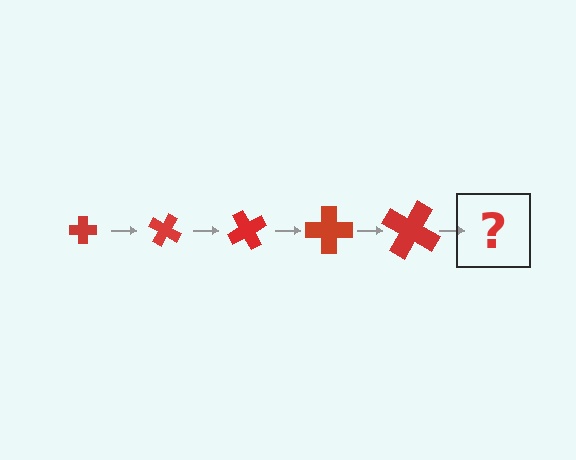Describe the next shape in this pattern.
It should be a cross, larger than the previous one and rotated 150 degrees from the start.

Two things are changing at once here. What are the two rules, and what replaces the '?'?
The two rules are that the cross grows larger each step and it rotates 30 degrees each step. The '?' should be a cross, larger than the previous one and rotated 150 degrees from the start.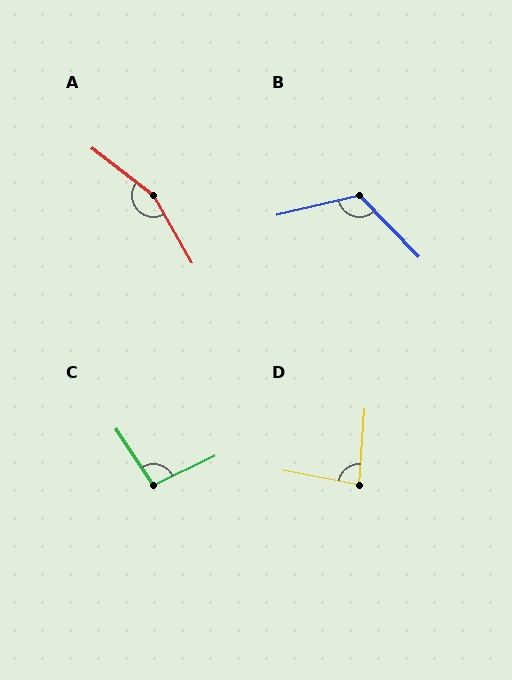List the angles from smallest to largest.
D (83°), C (98°), B (121°), A (157°).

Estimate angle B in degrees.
Approximately 121 degrees.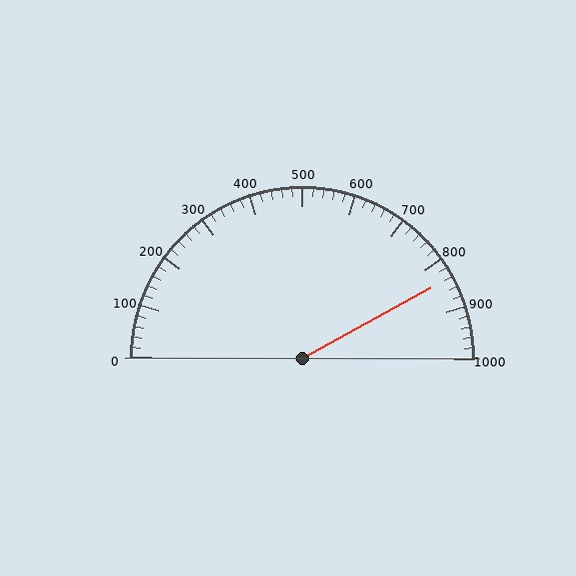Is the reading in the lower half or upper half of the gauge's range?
The reading is in the upper half of the range (0 to 1000).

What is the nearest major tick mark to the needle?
The nearest major tick mark is 800.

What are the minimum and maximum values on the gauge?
The gauge ranges from 0 to 1000.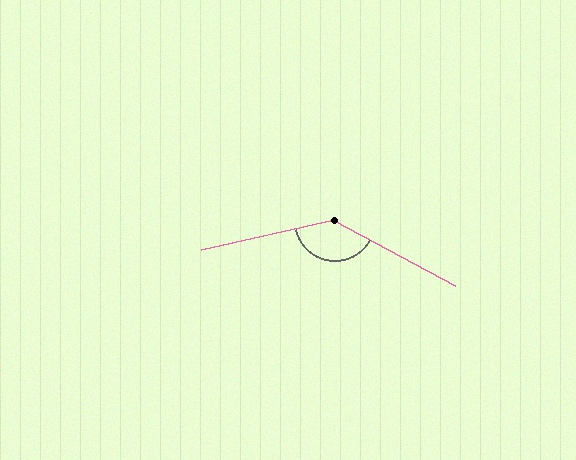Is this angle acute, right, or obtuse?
It is obtuse.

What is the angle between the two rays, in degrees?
Approximately 139 degrees.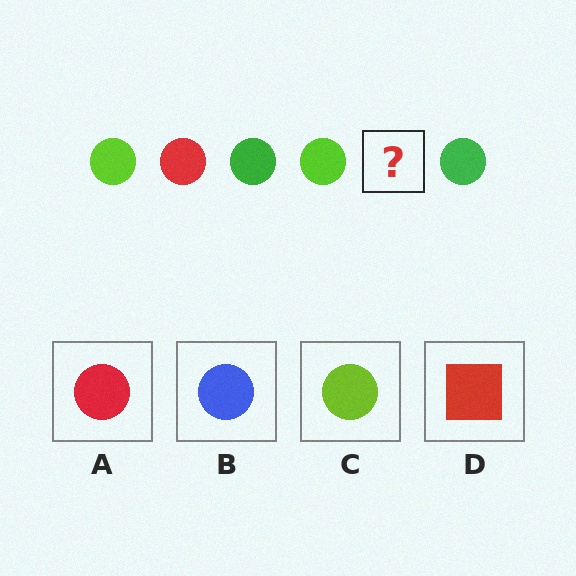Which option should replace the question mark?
Option A.